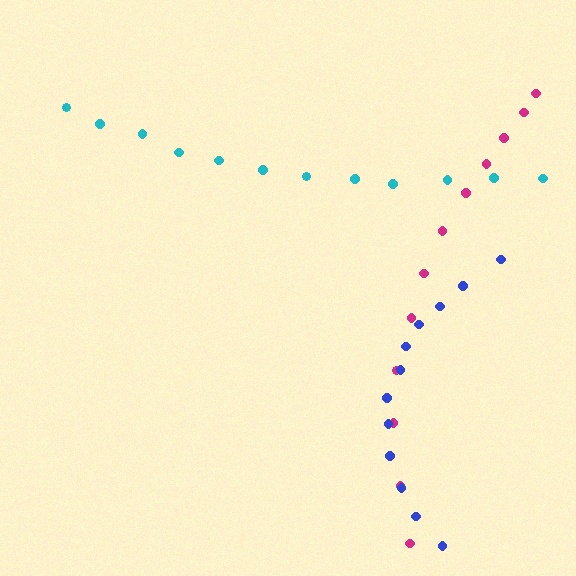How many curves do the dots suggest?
There are 3 distinct paths.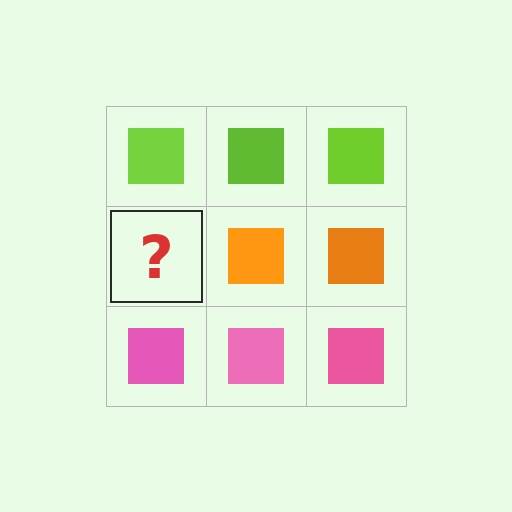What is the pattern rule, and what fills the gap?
The rule is that each row has a consistent color. The gap should be filled with an orange square.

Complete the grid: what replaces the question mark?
The question mark should be replaced with an orange square.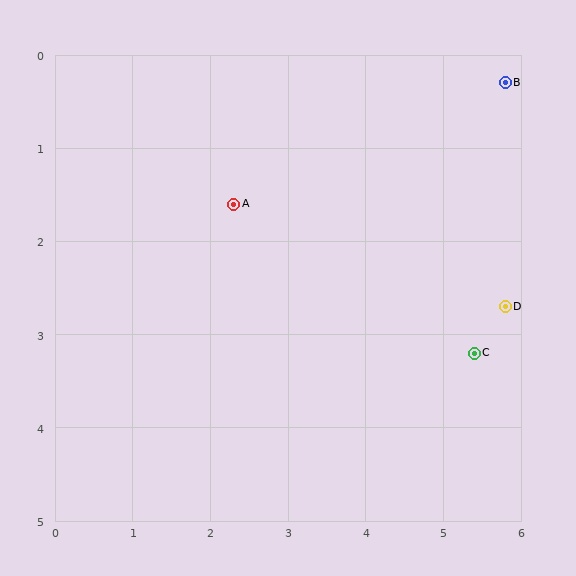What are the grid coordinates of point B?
Point B is at approximately (5.8, 0.3).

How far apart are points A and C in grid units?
Points A and C are about 3.5 grid units apart.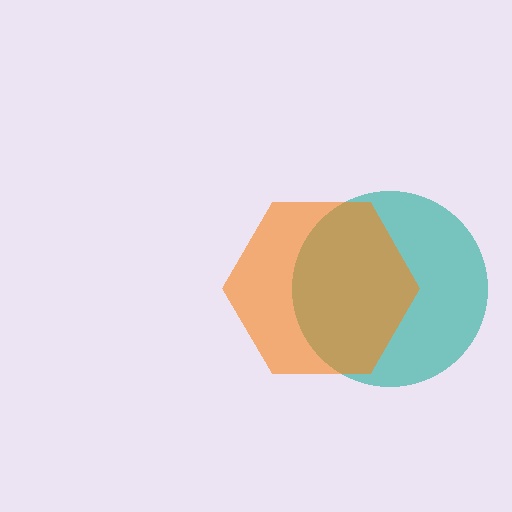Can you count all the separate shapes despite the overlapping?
Yes, there are 2 separate shapes.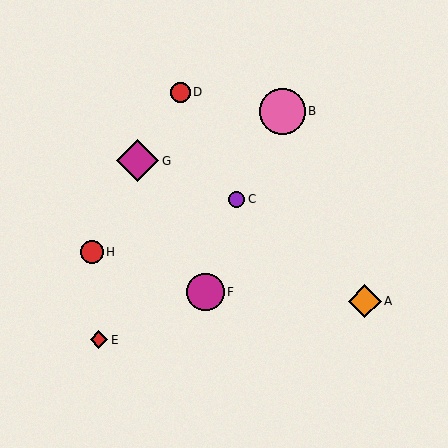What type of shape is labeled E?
Shape E is a red diamond.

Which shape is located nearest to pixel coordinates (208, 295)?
The magenta circle (labeled F) at (205, 292) is nearest to that location.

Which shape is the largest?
The pink circle (labeled B) is the largest.